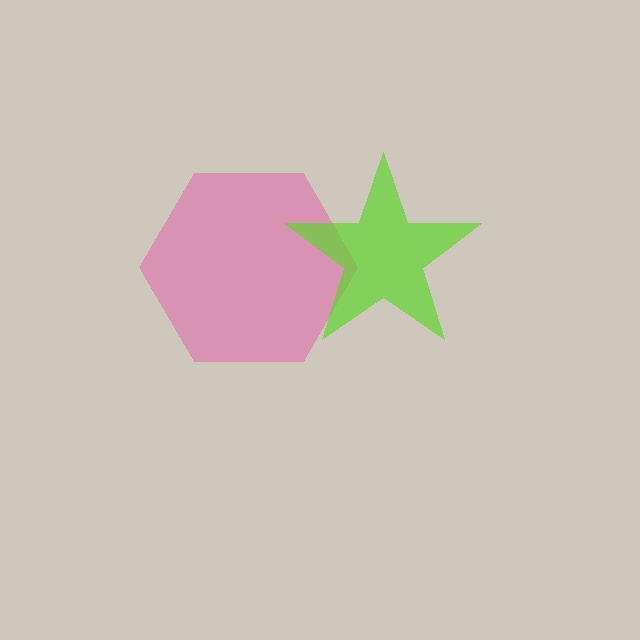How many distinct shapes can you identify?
There are 2 distinct shapes: a pink hexagon, a lime star.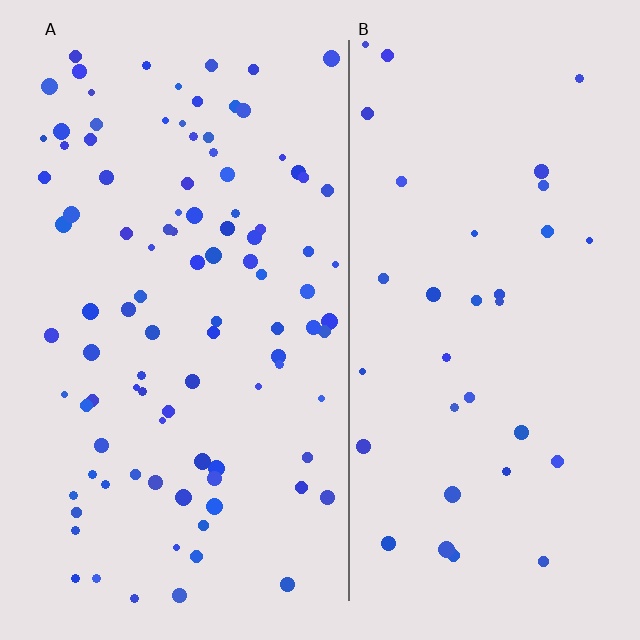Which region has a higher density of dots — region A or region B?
A (the left).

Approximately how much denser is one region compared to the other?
Approximately 2.8× — region A over region B.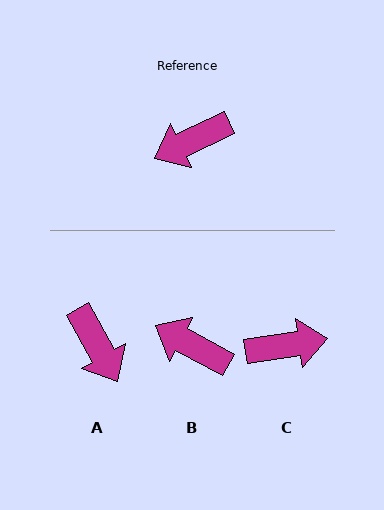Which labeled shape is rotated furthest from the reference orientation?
C, about 163 degrees away.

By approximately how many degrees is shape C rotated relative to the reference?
Approximately 163 degrees counter-clockwise.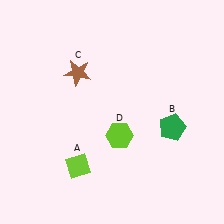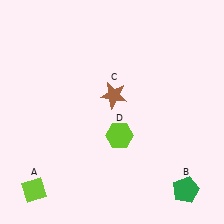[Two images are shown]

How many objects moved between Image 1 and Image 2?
3 objects moved between the two images.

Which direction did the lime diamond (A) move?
The lime diamond (A) moved left.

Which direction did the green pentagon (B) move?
The green pentagon (B) moved down.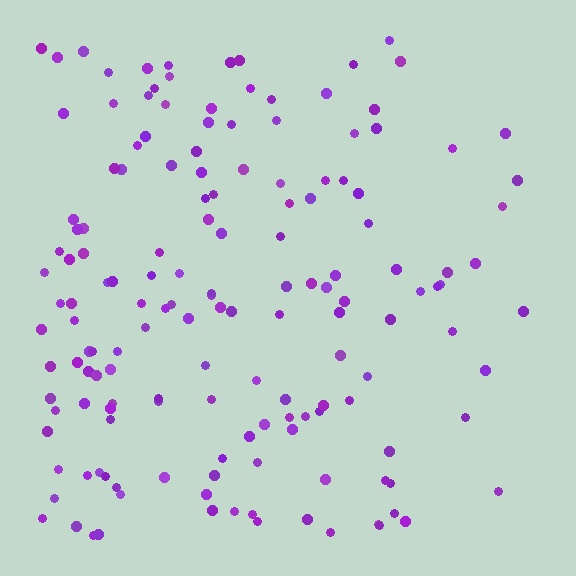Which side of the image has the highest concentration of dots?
The left.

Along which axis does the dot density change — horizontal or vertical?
Horizontal.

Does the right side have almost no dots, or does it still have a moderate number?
Still a moderate number, just noticeably fewer than the left.